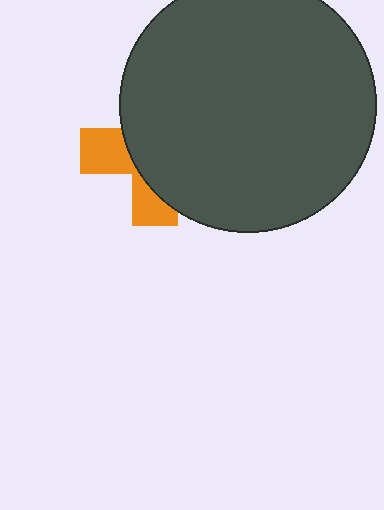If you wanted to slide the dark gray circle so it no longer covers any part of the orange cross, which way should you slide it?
Slide it right — that is the most direct way to separate the two shapes.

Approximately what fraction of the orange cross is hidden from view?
Roughly 68% of the orange cross is hidden behind the dark gray circle.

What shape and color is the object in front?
The object in front is a dark gray circle.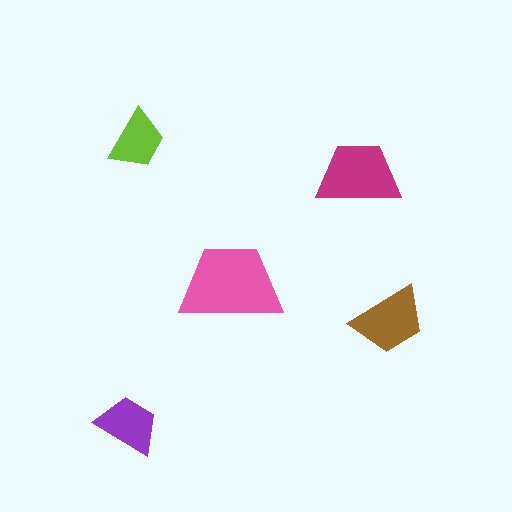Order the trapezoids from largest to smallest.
the pink one, the magenta one, the brown one, the purple one, the lime one.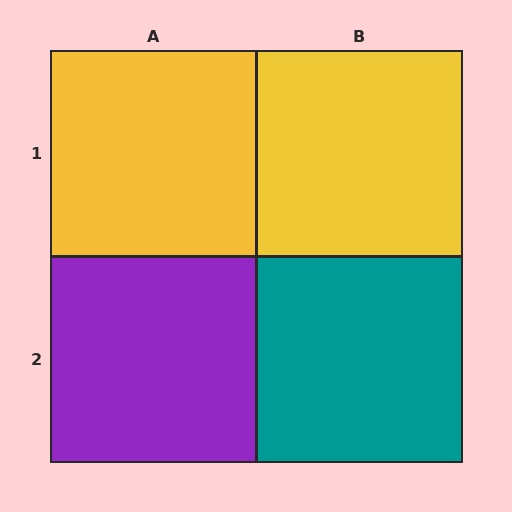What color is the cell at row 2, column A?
Purple.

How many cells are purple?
1 cell is purple.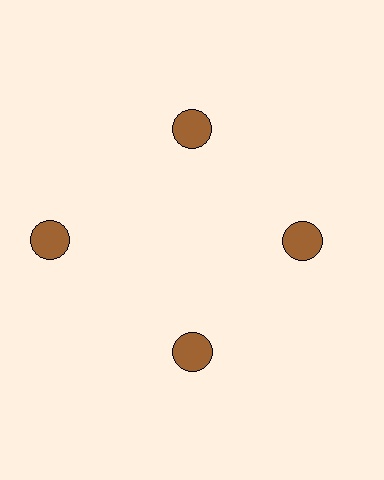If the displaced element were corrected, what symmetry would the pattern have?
It would have 4-fold rotational symmetry — the pattern would map onto itself every 90 degrees.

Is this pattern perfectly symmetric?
No. The 4 brown circles are arranged in a ring, but one element near the 9 o'clock position is pushed outward from the center, breaking the 4-fold rotational symmetry.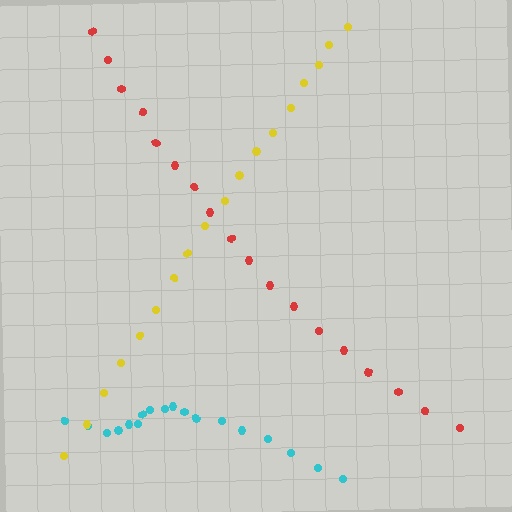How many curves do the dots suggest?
There are 3 distinct paths.